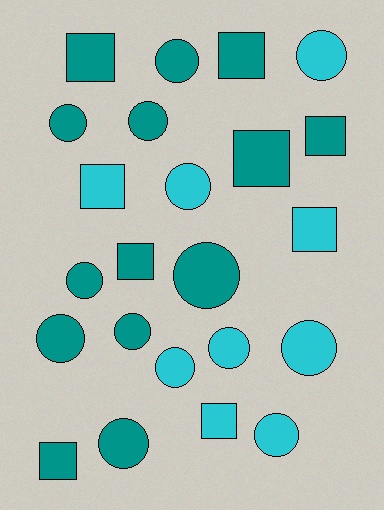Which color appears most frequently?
Teal, with 14 objects.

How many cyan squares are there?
There are 3 cyan squares.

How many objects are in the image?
There are 23 objects.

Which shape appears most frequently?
Circle, with 14 objects.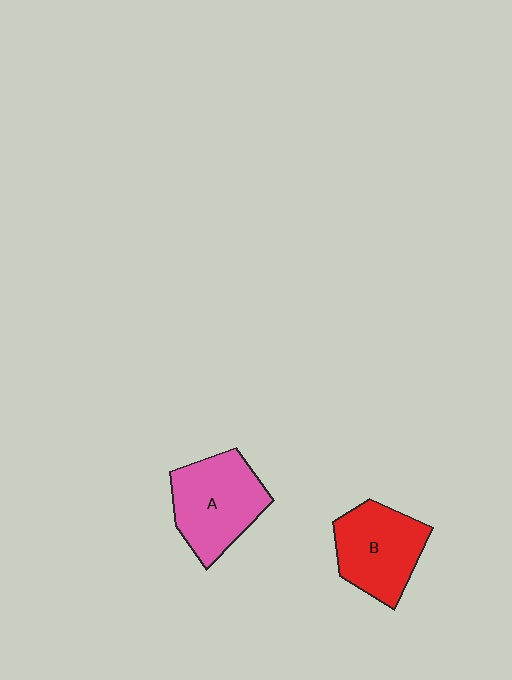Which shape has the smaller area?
Shape B (red).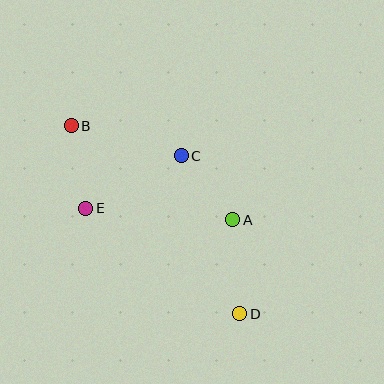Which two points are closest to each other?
Points A and C are closest to each other.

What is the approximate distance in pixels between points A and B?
The distance between A and B is approximately 187 pixels.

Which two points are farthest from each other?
Points B and D are farthest from each other.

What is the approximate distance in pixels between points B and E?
The distance between B and E is approximately 83 pixels.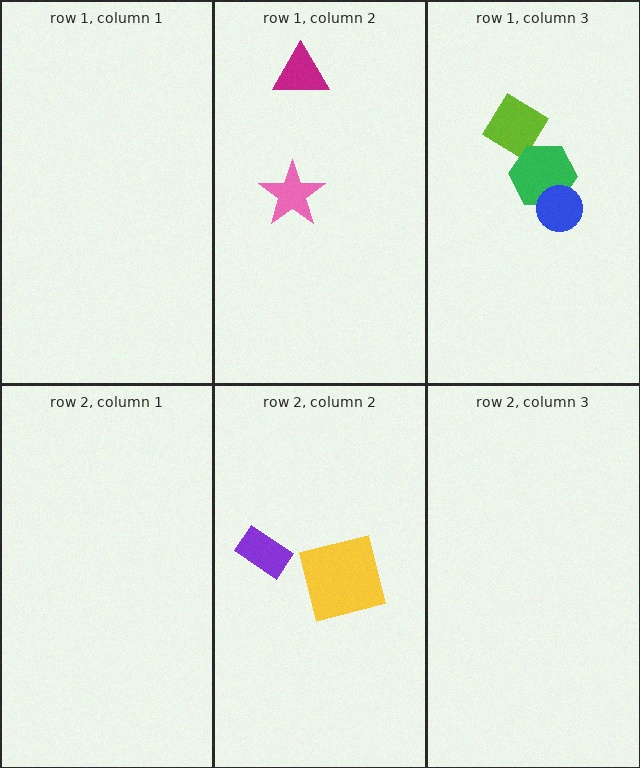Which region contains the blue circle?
The row 1, column 3 region.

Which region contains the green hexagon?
The row 1, column 3 region.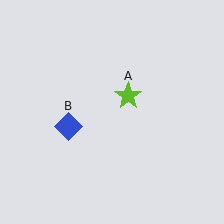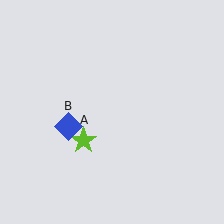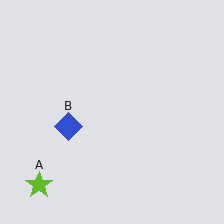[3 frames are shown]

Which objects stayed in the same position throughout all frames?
Blue diamond (object B) remained stationary.